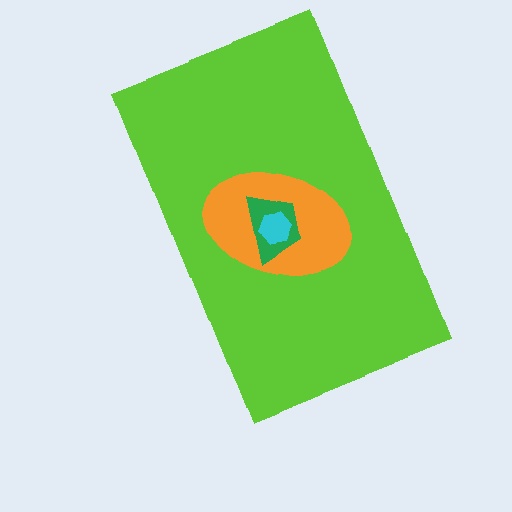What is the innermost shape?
The cyan hexagon.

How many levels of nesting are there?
4.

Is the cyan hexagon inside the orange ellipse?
Yes.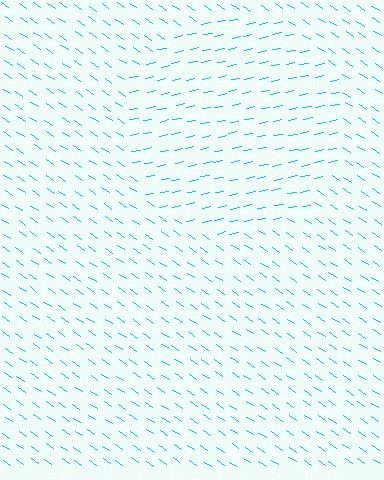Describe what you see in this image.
The image is filled with small cyan line segments. A circle region in the image has lines oriented differently from the surrounding lines, creating a visible texture boundary.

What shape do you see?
I see a circle.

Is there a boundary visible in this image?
Yes, there is a texture boundary formed by a change in line orientation.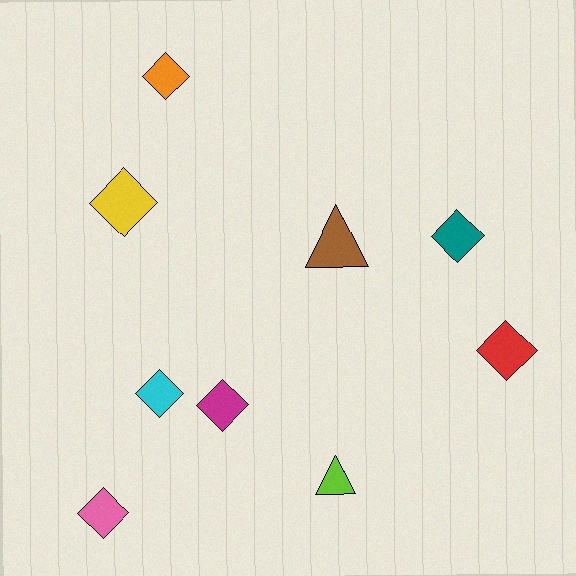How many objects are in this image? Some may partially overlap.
There are 9 objects.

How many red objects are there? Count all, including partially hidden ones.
There is 1 red object.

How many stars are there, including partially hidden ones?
There are no stars.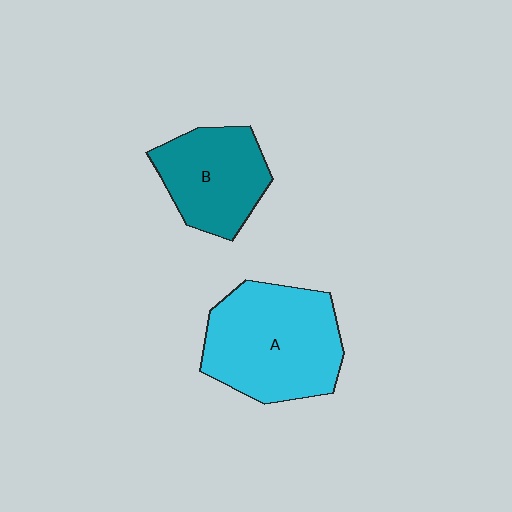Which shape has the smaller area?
Shape B (teal).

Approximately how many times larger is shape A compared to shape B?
Approximately 1.5 times.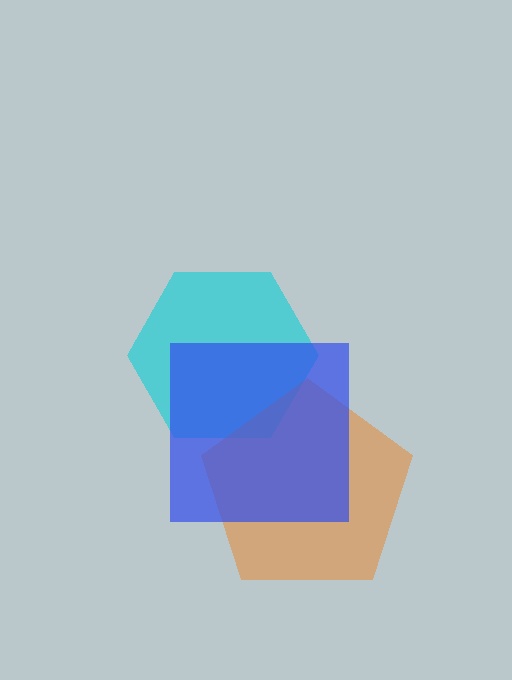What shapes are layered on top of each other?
The layered shapes are: a cyan hexagon, an orange pentagon, a blue square.